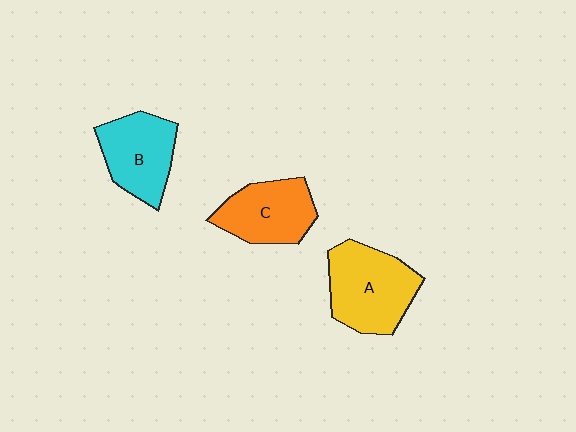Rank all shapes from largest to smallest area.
From largest to smallest: A (yellow), B (cyan), C (orange).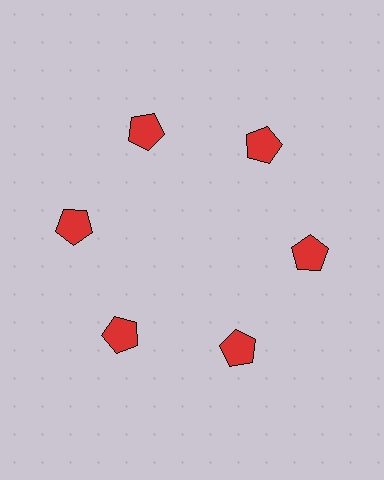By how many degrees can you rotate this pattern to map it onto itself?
The pattern maps onto itself every 60 degrees of rotation.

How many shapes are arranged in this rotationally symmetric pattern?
There are 6 shapes, arranged in 6 groups of 1.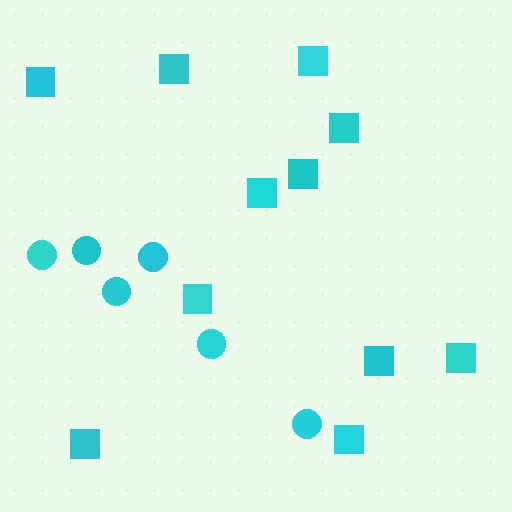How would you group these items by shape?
There are 2 groups: one group of squares (11) and one group of circles (6).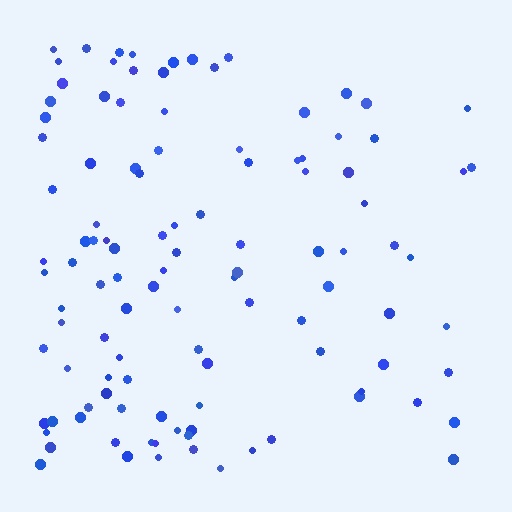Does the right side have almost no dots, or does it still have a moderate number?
Still a moderate number, just noticeably fewer than the left.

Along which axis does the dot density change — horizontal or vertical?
Horizontal.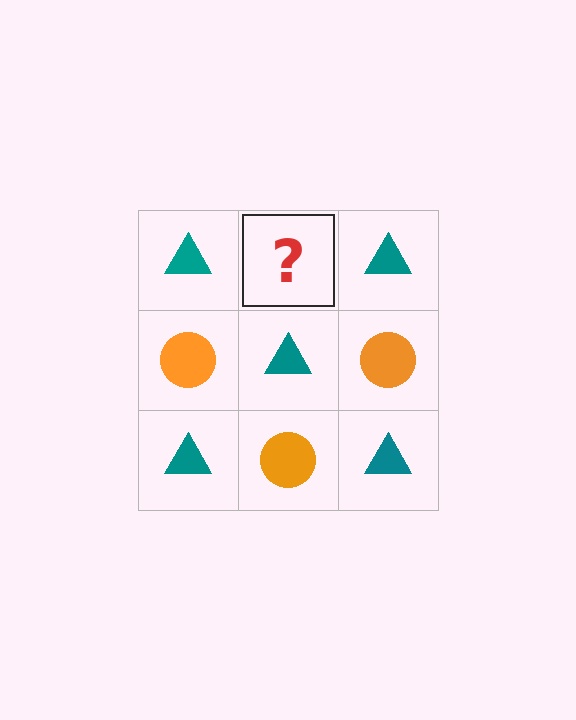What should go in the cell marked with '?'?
The missing cell should contain an orange circle.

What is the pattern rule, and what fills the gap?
The rule is that it alternates teal triangle and orange circle in a checkerboard pattern. The gap should be filled with an orange circle.